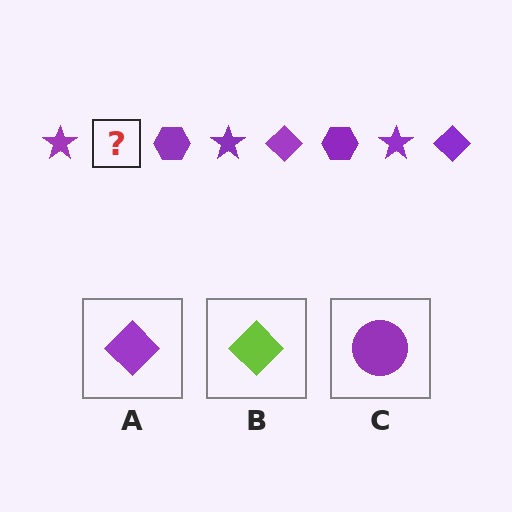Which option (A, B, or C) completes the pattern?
A.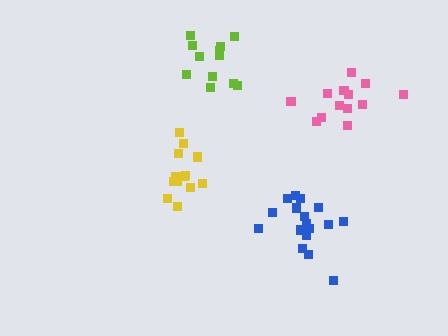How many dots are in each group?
Group 1: 13 dots, Group 2: 13 dots, Group 3: 12 dots, Group 4: 17 dots (55 total).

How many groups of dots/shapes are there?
There are 4 groups.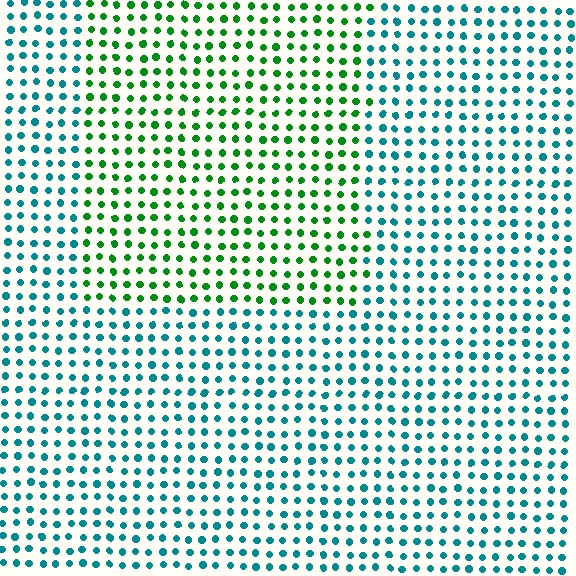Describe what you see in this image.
The image is filled with small teal elements in a uniform arrangement. A rectangle-shaped region is visible where the elements are tinted to a slightly different hue, forming a subtle color boundary.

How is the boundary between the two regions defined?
The boundary is defined purely by a slight shift in hue (about 52 degrees). Spacing, size, and orientation are identical on both sides.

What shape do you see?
I see a rectangle.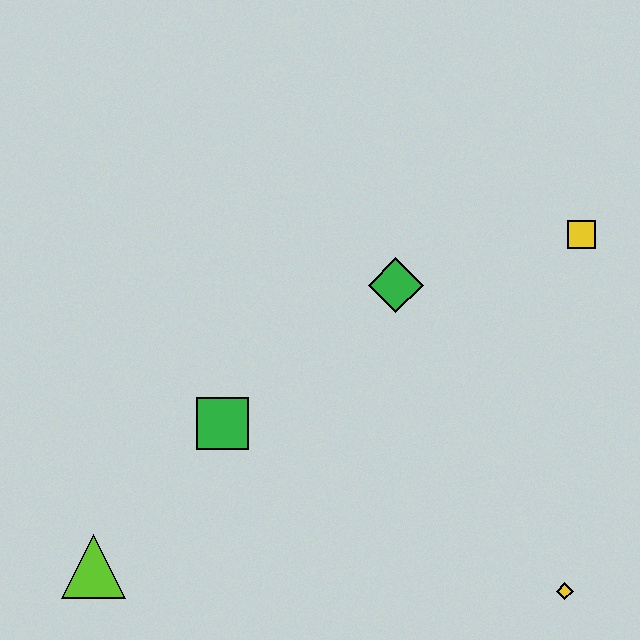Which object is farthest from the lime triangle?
The yellow square is farthest from the lime triangle.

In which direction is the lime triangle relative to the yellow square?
The lime triangle is to the left of the yellow square.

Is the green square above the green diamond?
No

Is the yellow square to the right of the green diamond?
Yes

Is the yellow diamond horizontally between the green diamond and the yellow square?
Yes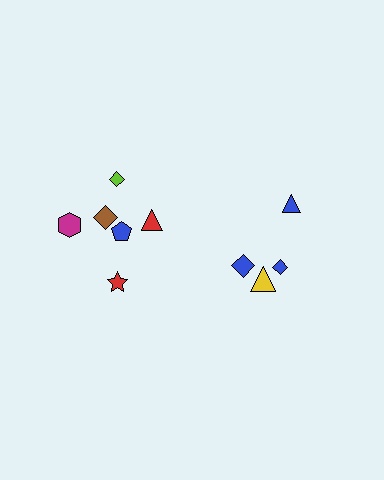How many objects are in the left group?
There are 6 objects.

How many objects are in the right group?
There are 4 objects.